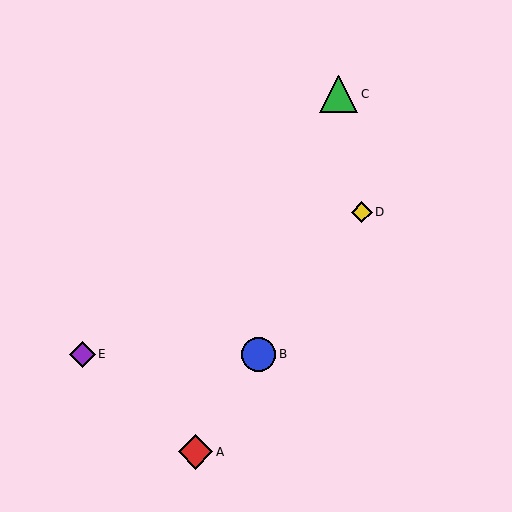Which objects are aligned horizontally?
Objects B, E are aligned horizontally.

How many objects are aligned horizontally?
2 objects (B, E) are aligned horizontally.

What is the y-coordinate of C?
Object C is at y≈94.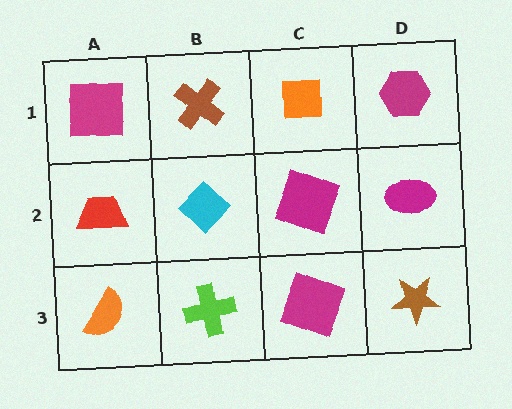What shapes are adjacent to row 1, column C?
A magenta square (row 2, column C), a brown cross (row 1, column B), a magenta hexagon (row 1, column D).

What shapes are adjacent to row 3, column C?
A magenta square (row 2, column C), a lime cross (row 3, column B), a brown star (row 3, column D).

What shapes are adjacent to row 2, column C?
An orange square (row 1, column C), a magenta square (row 3, column C), a cyan diamond (row 2, column B), a magenta ellipse (row 2, column D).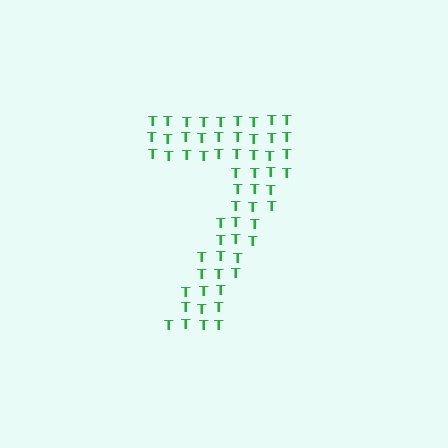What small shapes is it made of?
It is made of small letter T's.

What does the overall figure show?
The overall figure shows the digit 7.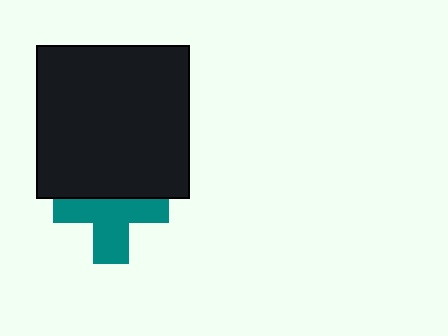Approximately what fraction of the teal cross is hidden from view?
Roughly 40% of the teal cross is hidden behind the black square.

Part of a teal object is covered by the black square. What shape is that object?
It is a cross.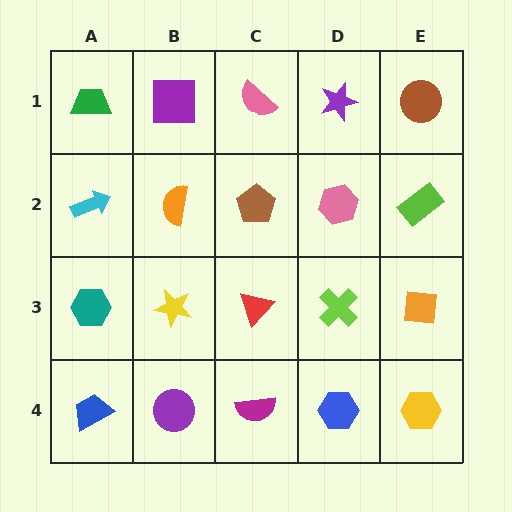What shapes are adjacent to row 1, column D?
A pink hexagon (row 2, column D), a pink semicircle (row 1, column C), a brown circle (row 1, column E).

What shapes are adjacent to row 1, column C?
A brown pentagon (row 2, column C), a purple square (row 1, column B), a purple star (row 1, column D).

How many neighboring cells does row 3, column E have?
3.